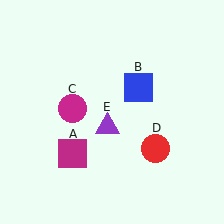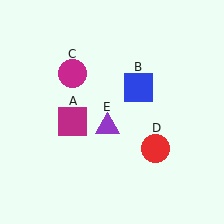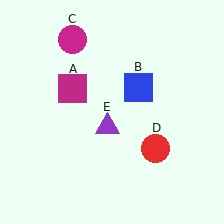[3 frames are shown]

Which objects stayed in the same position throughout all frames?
Blue square (object B) and red circle (object D) and purple triangle (object E) remained stationary.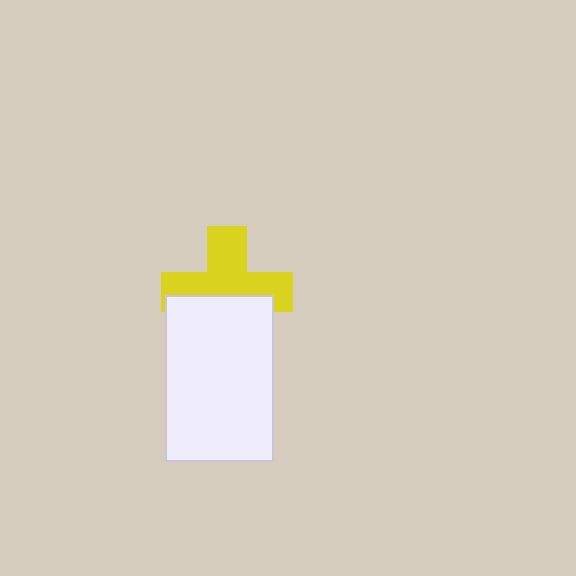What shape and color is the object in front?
The object in front is a white rectangle.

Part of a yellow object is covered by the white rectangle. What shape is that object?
It is a cross.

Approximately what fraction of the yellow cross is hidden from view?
Roughly 40% of the yellow cross is hidden behind the white rectangle.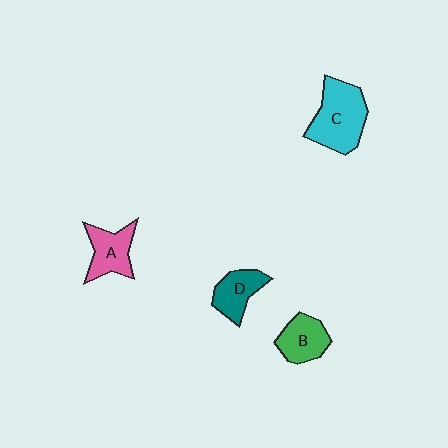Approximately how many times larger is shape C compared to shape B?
Approximately 1.7 times.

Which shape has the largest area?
Shape C (cyan).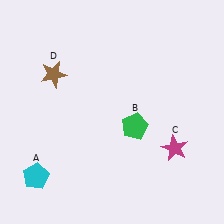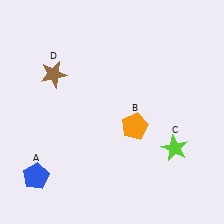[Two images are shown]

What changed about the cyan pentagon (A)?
In Image 1, A is cyan. In Image 2, it changed to blue.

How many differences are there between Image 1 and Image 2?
There are 3 differences between the two images.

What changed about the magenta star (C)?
In Image 1, C is magenta. In Image 2, it changed to lime.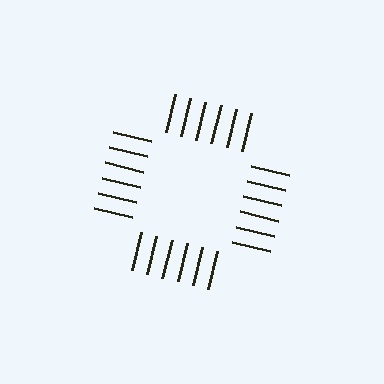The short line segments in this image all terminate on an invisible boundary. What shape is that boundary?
An illusory square — the line segments terminate on its edges but no continuous stroke is drawn.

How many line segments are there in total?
24 — 6 along each of the 4 edges.